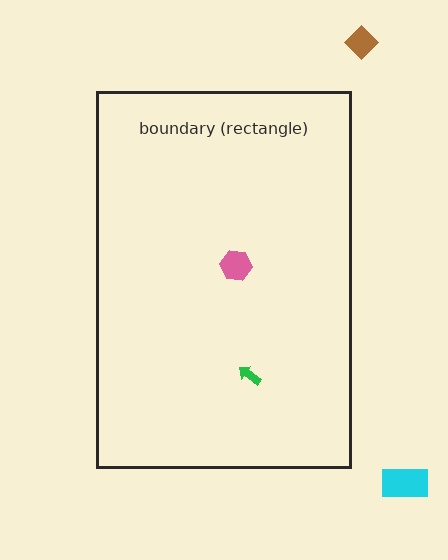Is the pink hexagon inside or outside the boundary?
Inside.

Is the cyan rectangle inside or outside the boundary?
Outside.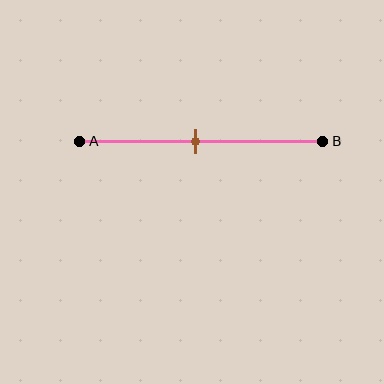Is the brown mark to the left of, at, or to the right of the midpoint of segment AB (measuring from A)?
The brown mark is approximately at the midpoint of segment AB.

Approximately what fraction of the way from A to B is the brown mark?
The brown mark is approximately 50% of the way from A to B.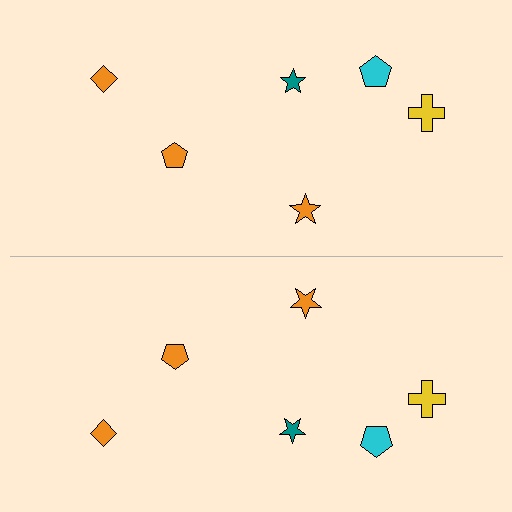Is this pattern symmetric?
Yes, this pattern has bilateral (reflection) symmetry.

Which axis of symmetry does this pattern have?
The pattern has a horizontal axis of symmetry running through the center of the image.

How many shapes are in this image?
There are 12 shapes in this image.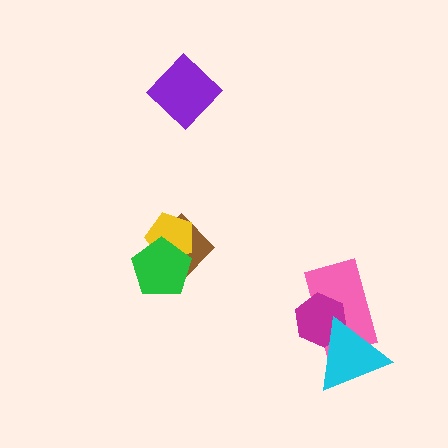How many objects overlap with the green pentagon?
2 objects overlap with the green pentagon.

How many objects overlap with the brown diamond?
2 objects overlap with the brown diamond.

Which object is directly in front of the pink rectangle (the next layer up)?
The magenta hexagon is directly in front of the pink rectangle.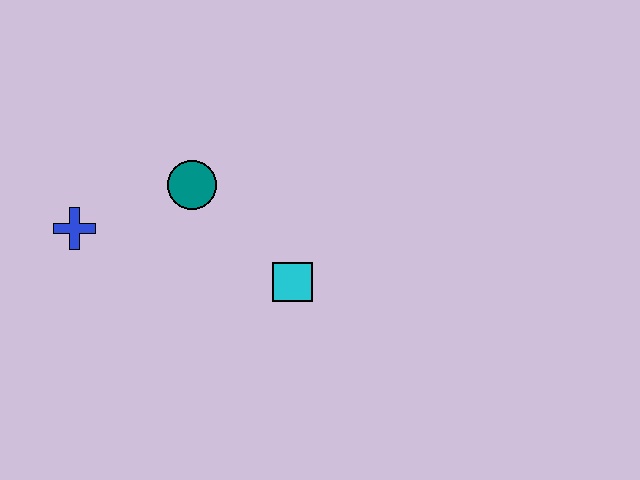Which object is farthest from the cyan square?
The blue cross is farthest from the cyan square.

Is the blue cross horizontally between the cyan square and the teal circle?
No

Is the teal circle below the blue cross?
No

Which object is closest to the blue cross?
The teal circle is closest to the blue cross.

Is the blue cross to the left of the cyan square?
Yes